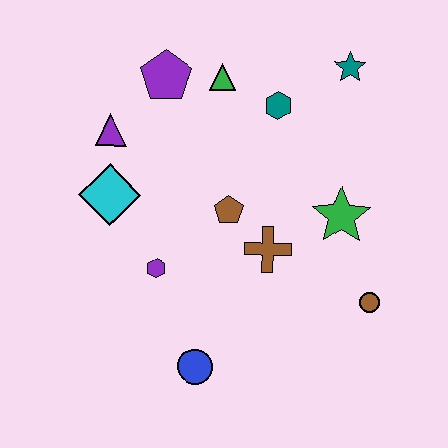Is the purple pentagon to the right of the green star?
No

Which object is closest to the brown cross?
The brown pentagon is closest to the brown cross.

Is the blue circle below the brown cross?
Yes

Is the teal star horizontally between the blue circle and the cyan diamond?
No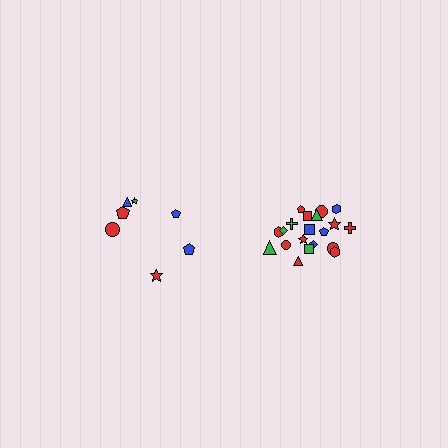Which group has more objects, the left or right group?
The right group.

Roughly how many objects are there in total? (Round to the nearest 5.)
Roughly 30 objects in total.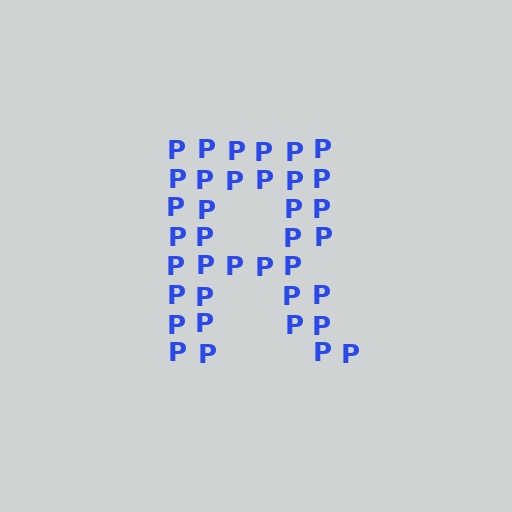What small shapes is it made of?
It is made of small letter P's.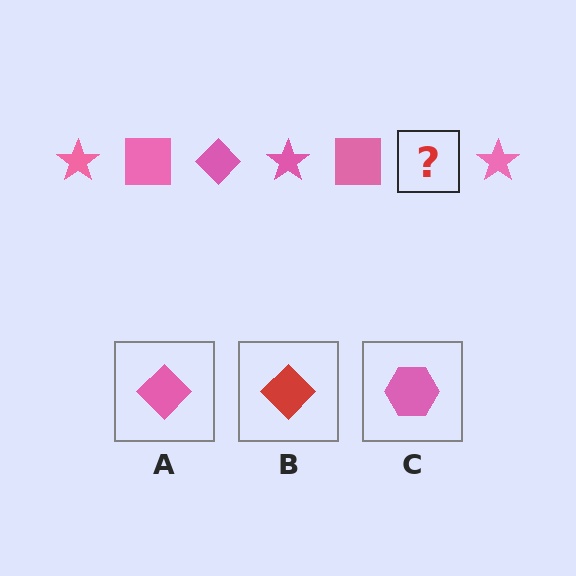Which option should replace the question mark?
Option A.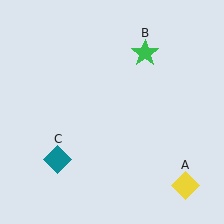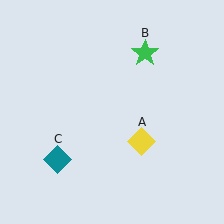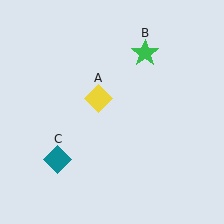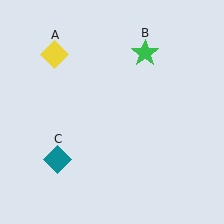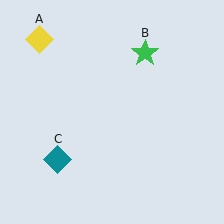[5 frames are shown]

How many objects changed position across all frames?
1 object changed position: yellow diamond (object A).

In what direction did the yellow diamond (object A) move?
The yellow diamond (object A) moved up and to the left.